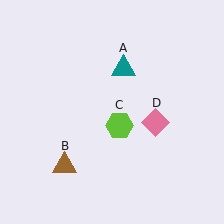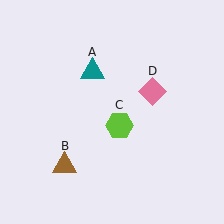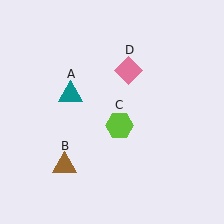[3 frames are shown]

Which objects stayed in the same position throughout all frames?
Brown triangle (object B) and lime hexagon (object C) remained stationary.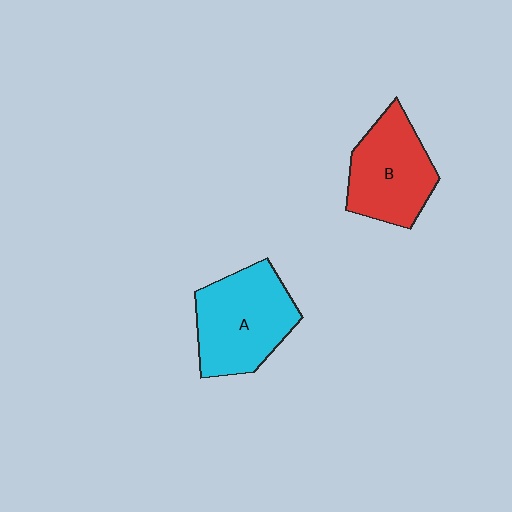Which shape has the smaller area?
Shape B (red).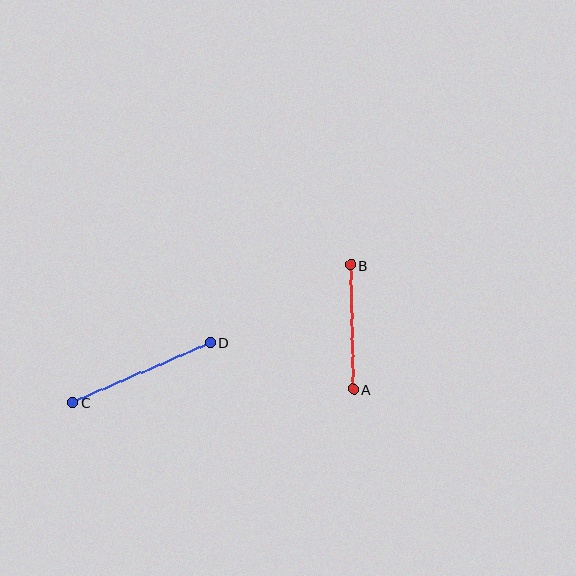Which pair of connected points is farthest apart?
Points C and D are farthest apart.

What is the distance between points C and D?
The distance is approximately 150 pixels.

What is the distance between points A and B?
The distance is approximately 124 pixels.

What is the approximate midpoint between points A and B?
The midpoint is at approximately (352, 327) pixels.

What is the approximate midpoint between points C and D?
The midpoint is at approximately (141, 372) pixels.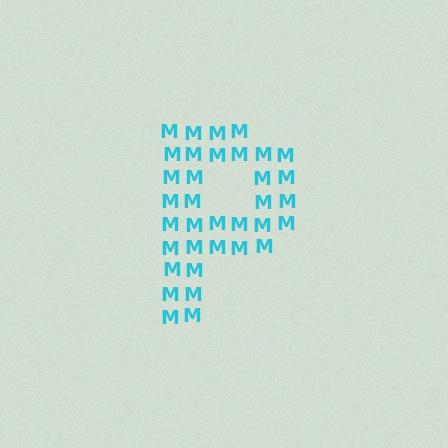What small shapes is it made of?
It is made of small letter M's.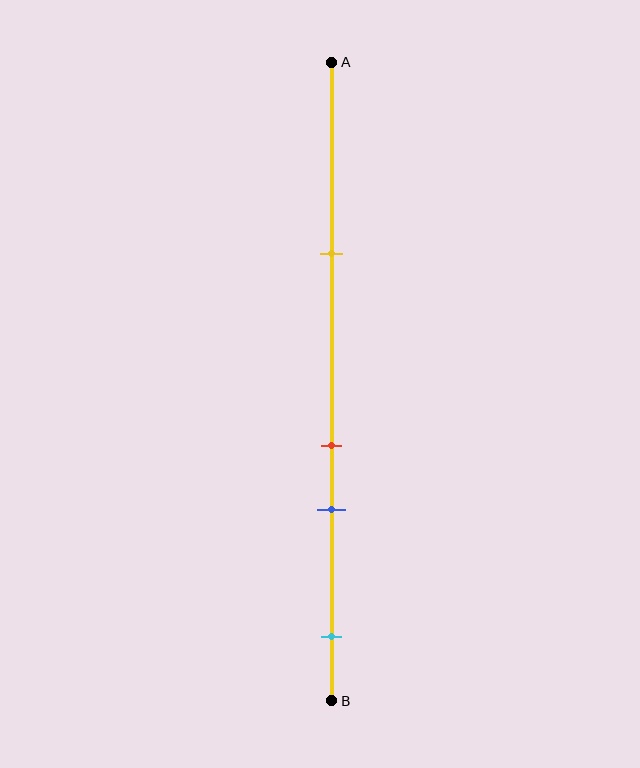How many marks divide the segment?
There are 4 marks dividing the segment.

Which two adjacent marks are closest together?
The red and blue marks are the closest adjacent pair.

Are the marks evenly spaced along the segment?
No, the marks are not evenly spaced.